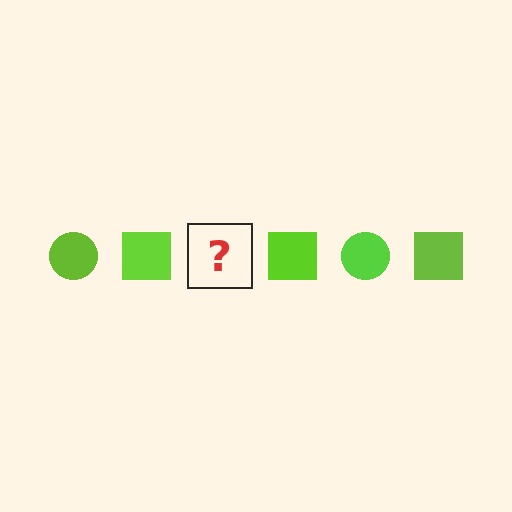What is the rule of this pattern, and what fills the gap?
The rule is that the pattern cycles through circle, square shapes in lime. The gap should be filled with a lime circle.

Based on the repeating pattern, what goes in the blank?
The blank should be a lime circle.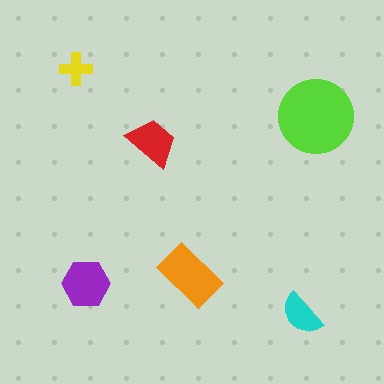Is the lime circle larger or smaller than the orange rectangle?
Larger.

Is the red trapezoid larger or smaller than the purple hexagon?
Smaller.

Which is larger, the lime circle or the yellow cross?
The lime circle.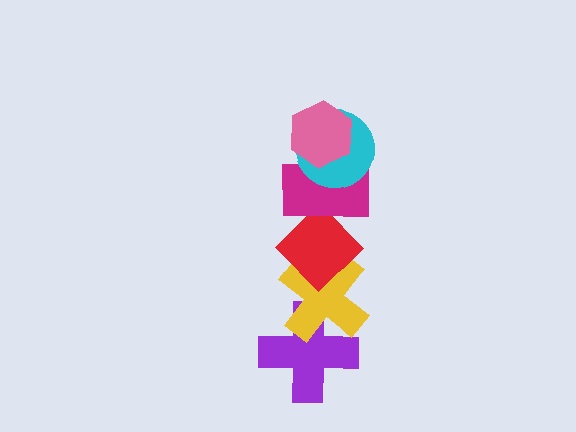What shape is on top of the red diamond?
The magenta rectangle is on top of the red diamond.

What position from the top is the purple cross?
The purple cross is 6th from the top.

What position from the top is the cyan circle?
The cyan circle is 2nd from the top.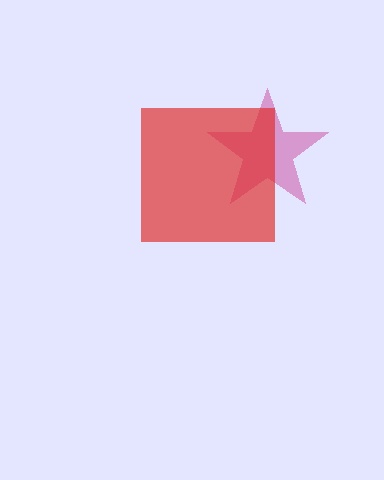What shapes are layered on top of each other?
The layered shapes are: a magenta star, a red square.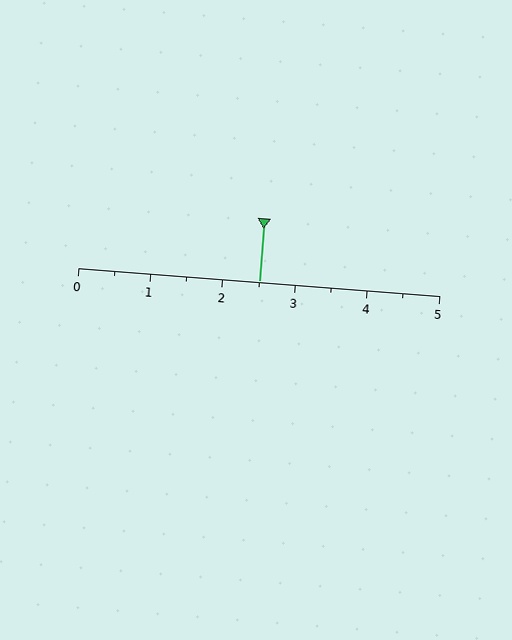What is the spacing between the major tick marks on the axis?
The major ticks are spaced 1 apart.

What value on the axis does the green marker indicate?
The marker indicates approximately 2.5.